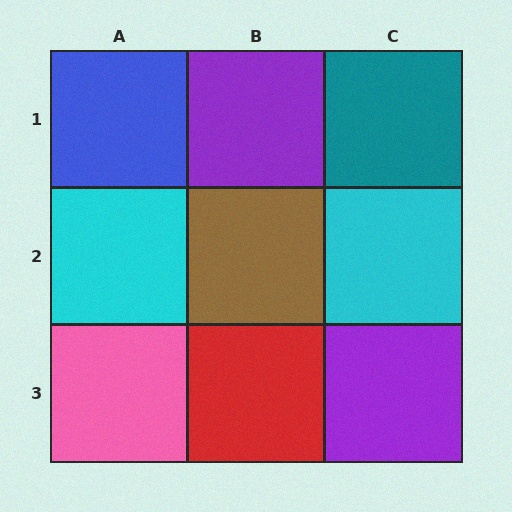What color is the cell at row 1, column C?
Teal.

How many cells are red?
1 cell is red.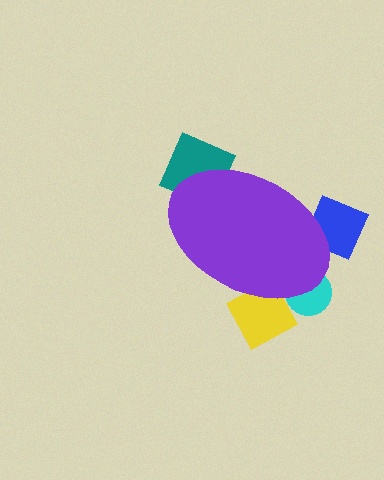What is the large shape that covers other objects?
A purple ellipse.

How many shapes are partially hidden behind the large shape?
4 shapes are partially hidden.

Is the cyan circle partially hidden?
Yes, the cyan circle is partially hidden behind the purple ellipse.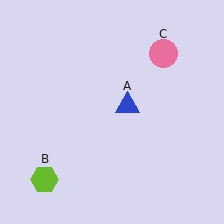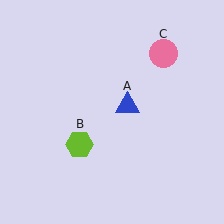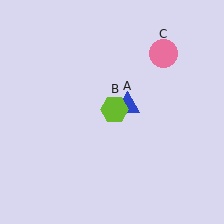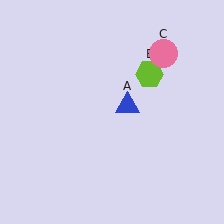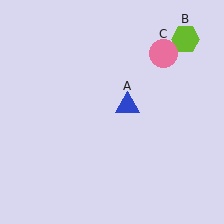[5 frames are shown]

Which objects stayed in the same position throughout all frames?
Blue triangle (object A) and pink circle (object C) remained stationary.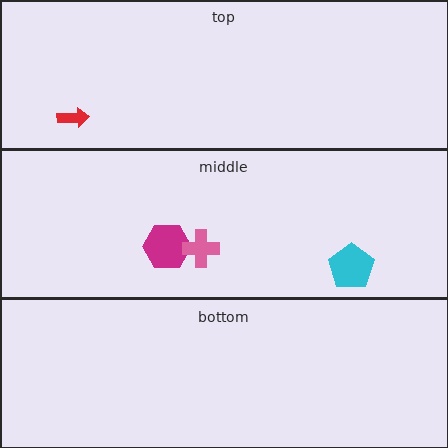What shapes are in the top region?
The red arrow.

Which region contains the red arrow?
The top region.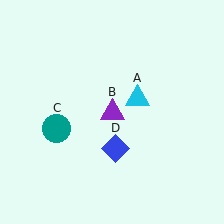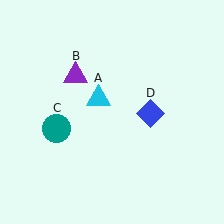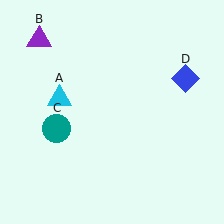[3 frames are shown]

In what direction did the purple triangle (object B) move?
The purple triangle (object B) moved up and to the left.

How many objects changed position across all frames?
3 objects changed position: cyan triangle (object A), purple triangle (object B), blue diamond (object D).